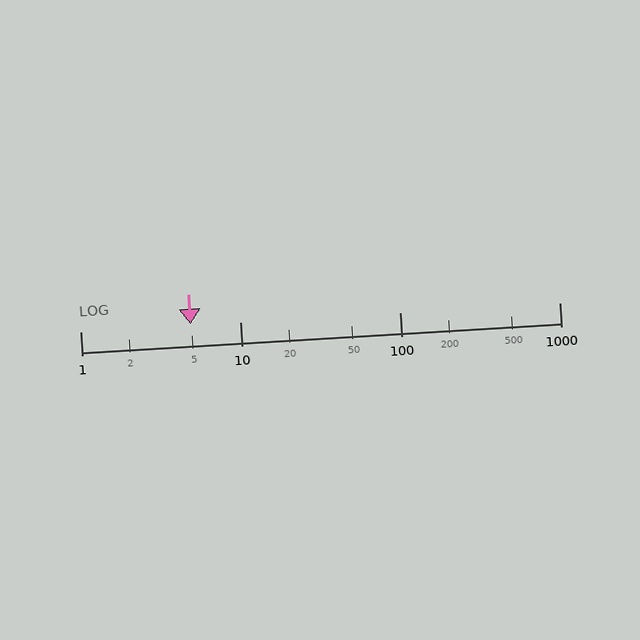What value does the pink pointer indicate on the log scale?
The pointer indicates approximately 4.9.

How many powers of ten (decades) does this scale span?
The scale spans 3 decades, from 1 to 1000.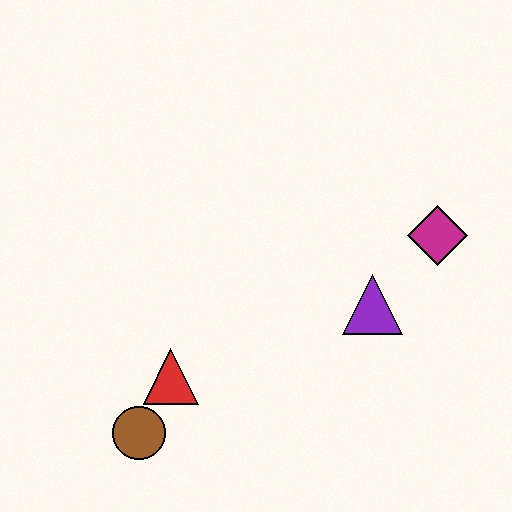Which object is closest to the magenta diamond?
The purple triangle is closest to the magenta diamond.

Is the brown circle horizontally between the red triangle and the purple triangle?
No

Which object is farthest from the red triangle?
The magenta diamond is farthest from the red triangle.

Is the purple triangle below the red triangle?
No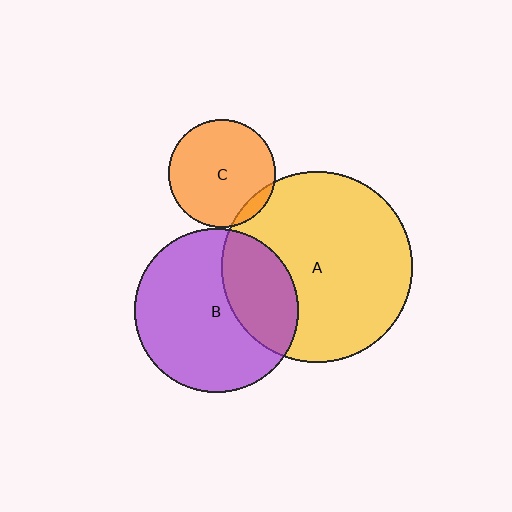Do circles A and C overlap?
Yes.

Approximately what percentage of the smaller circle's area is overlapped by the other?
Approximately 10%.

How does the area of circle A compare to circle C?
Approximately 3.1 times.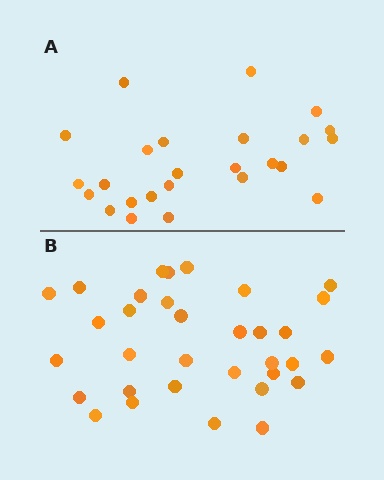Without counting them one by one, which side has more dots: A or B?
Region B (the bottom region) has more dots.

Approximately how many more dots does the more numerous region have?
Region B has roughly 8 or so more dots than region A.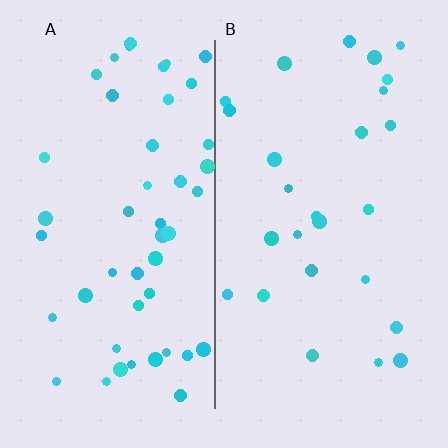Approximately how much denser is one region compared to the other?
Approximately 1.8× — region A over region B.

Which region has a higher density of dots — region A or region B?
A (the left).